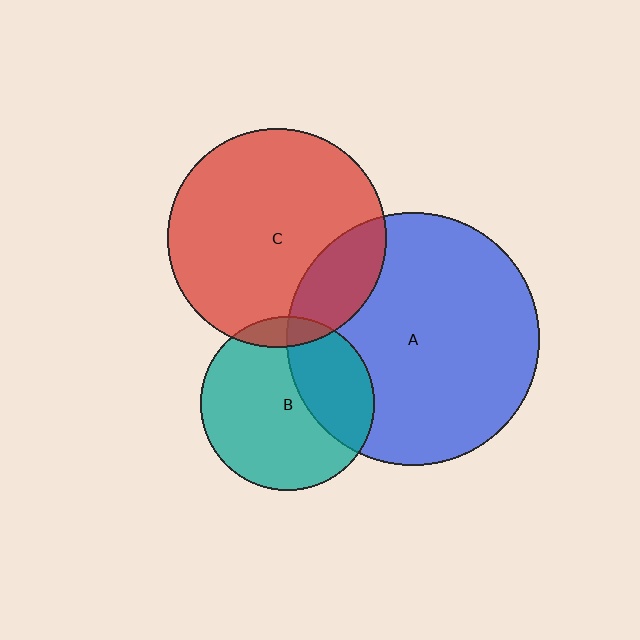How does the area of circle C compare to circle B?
Approximately 1.6 times.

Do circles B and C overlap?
Yes.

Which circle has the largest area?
Circle A (blue).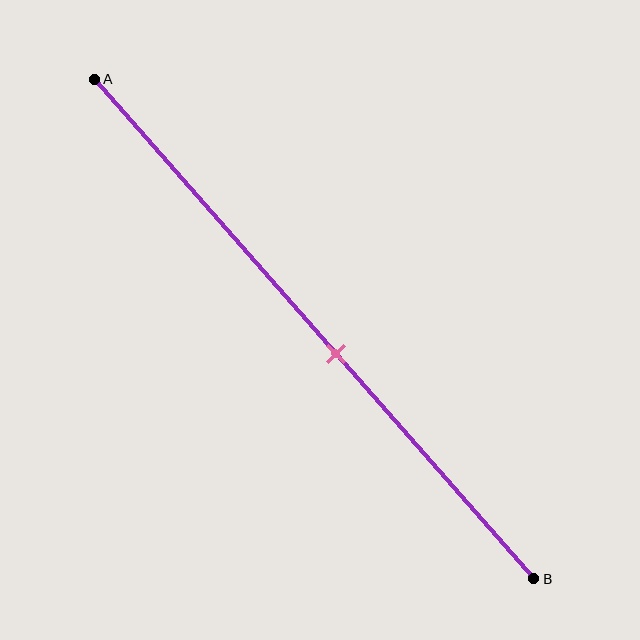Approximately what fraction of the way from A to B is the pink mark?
The pink mark is approximately 55% of the way from A to B.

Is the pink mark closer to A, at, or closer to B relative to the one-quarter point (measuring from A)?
The pink mark is closer to point B than the one-quarter point of segment AB.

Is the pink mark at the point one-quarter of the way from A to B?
No, the mark is at about 55% from A, not at the 25% one-quarter point.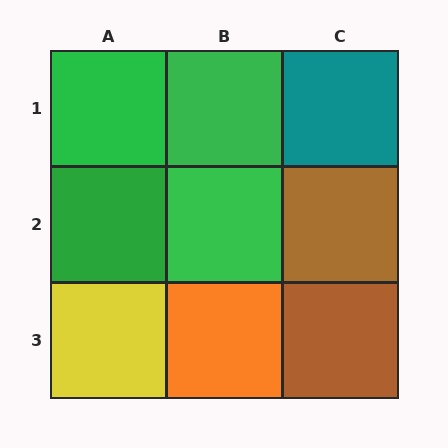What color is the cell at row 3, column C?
Brown.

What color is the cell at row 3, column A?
Yellow.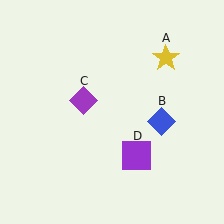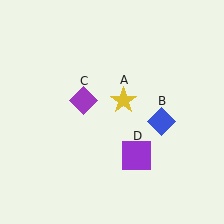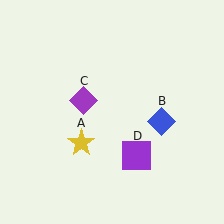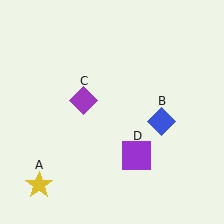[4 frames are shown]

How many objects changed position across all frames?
1 object changed position: yellow star (object A).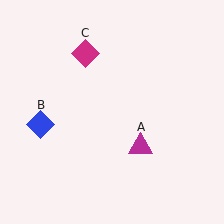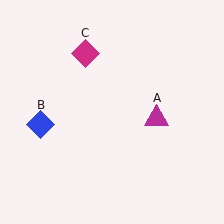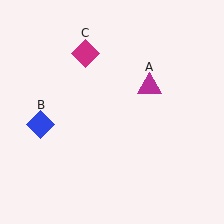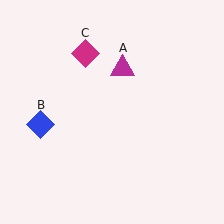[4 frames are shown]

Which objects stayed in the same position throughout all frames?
Blue diamond (object B) and magenta diamond (object C) remained stationary.